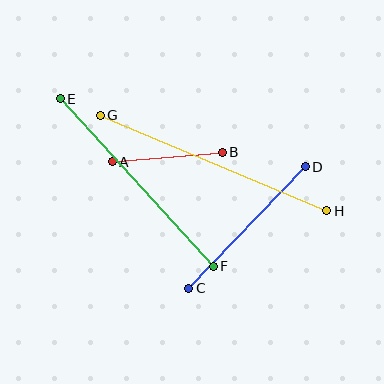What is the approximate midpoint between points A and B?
The midpoint is at approximately (167, 157) pixels.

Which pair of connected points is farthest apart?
Points G and H are farthest apart.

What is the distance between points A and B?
The distance is approximately 111 pixels.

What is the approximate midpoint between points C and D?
The midpoint is at approximately (247, 228) pixels.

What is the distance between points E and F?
The distance is approximately 227 pixels.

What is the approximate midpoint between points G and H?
The midpoint is at approximately (214, 163) pixels.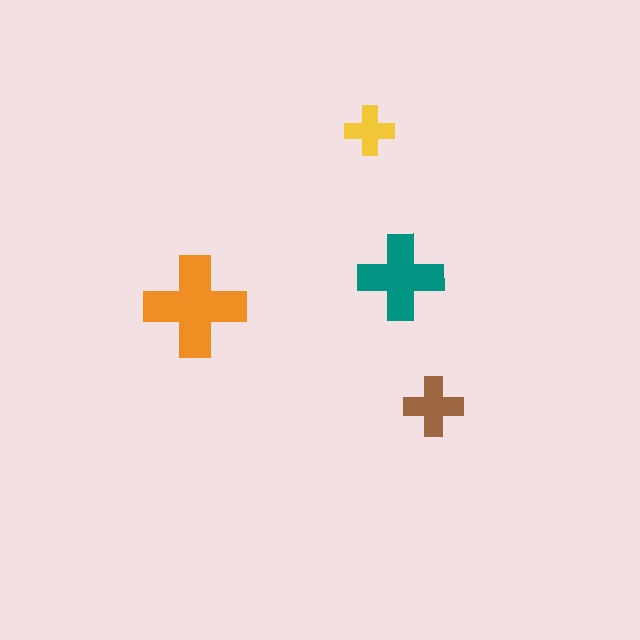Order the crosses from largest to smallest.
the orange one, the teal one, the brown one, the yellow one.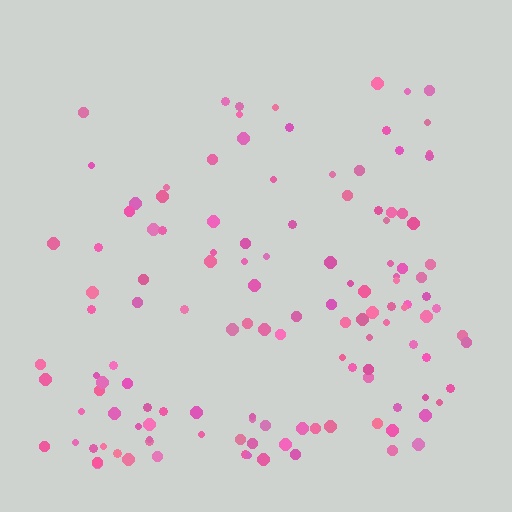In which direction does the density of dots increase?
From top to bottom, with the bottom side densest.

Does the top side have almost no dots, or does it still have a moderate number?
Still a moderate number, just noticeably fewer than the bottom.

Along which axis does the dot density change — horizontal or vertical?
Vertical.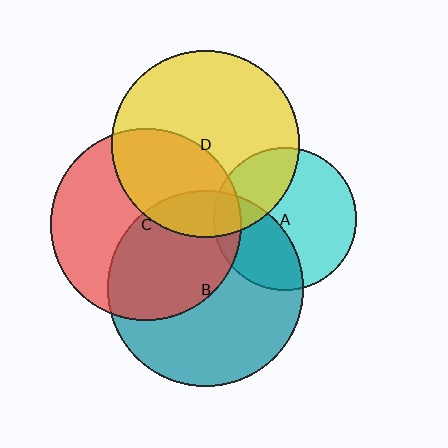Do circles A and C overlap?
Yes.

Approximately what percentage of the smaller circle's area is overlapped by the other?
Approximately 10%.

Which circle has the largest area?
Circle B (teal).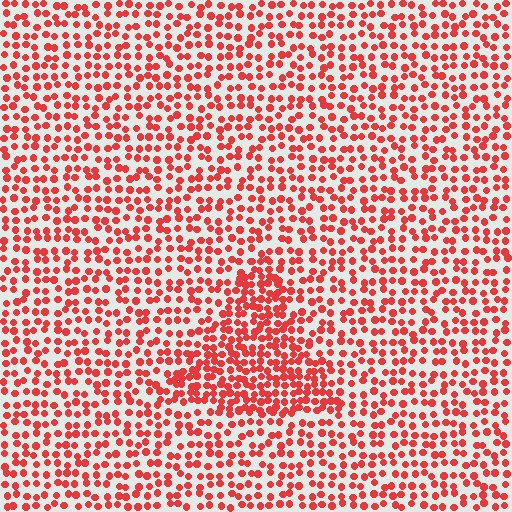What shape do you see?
I see a triangle.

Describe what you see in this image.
The image contains small red elements arranged at two different densities. A triangle-shaped region is visible where the elements are more densely packed than the surrounding area.